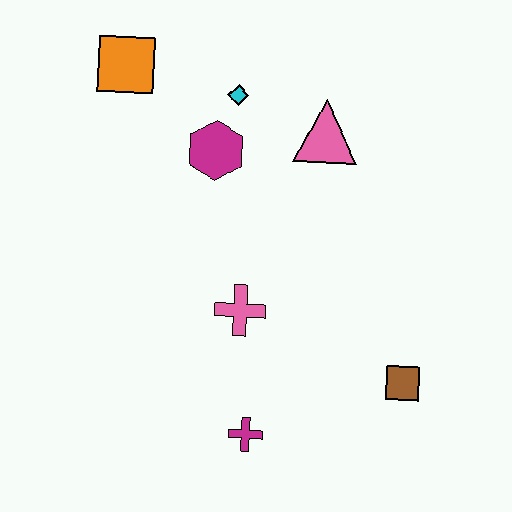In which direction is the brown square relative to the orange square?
The brown square is below the orange square.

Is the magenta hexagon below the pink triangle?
Yes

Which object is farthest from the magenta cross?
The orange square is farthest from the magenta cross.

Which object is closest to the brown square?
The magenta cross is closest to the brown square.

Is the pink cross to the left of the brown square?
Yes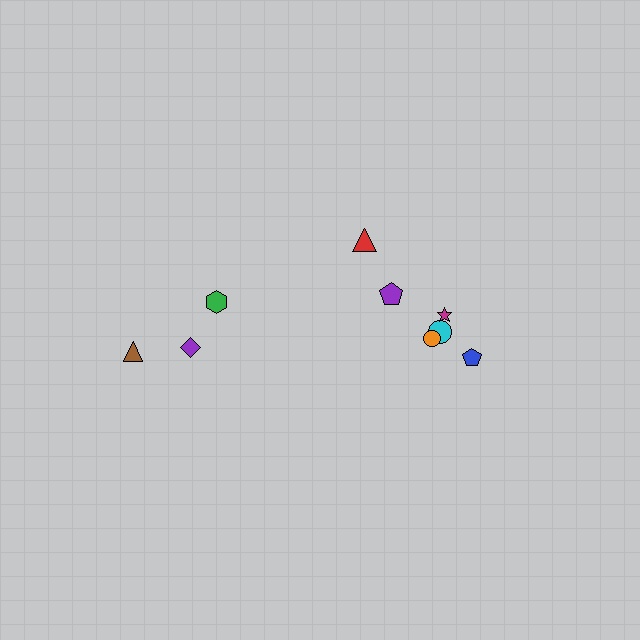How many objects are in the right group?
There are 6 objects.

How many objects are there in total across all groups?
There are 9 objects.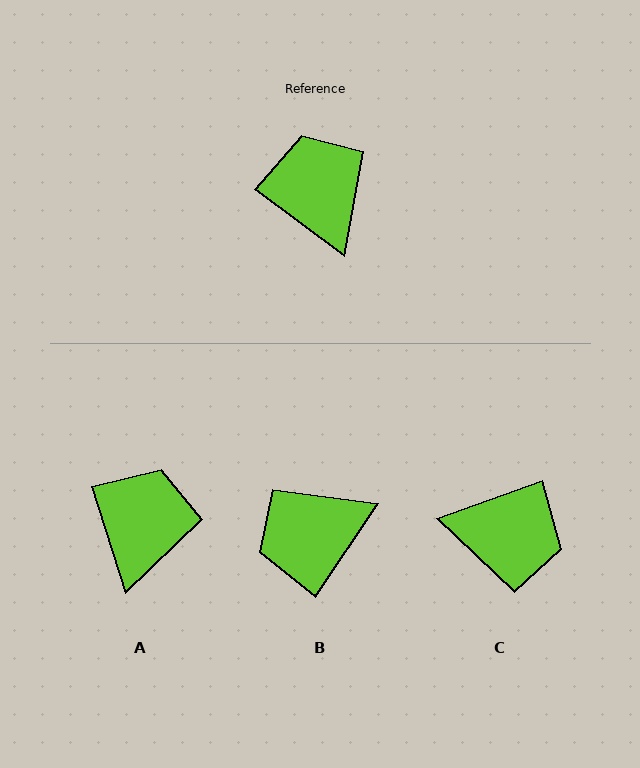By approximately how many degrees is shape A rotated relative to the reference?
Approximately 36 degrees clockwise.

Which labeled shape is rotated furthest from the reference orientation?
C, about 123 degrees away.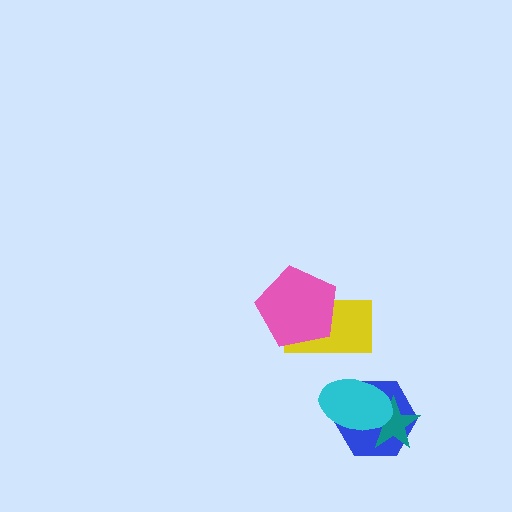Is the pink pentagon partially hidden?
No, no other shape covers it.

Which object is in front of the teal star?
The cyan ellipse is in front of the teal star.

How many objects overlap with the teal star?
2 objects overlap with the teal star.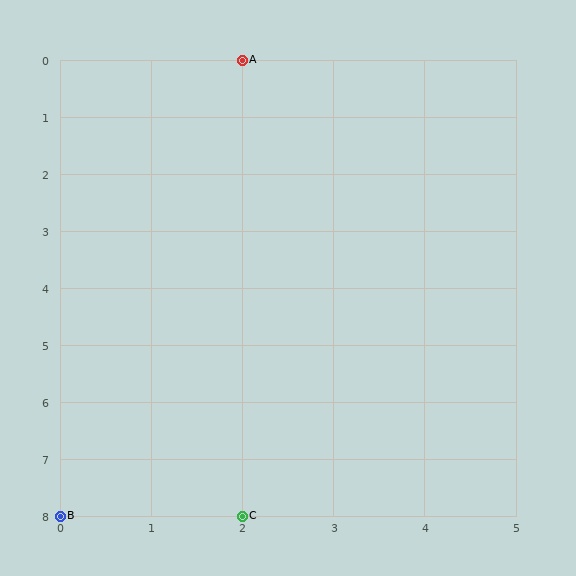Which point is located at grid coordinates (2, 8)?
Point C is at (2, 8).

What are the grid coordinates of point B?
Point B is at grid coordinates (0, 8).